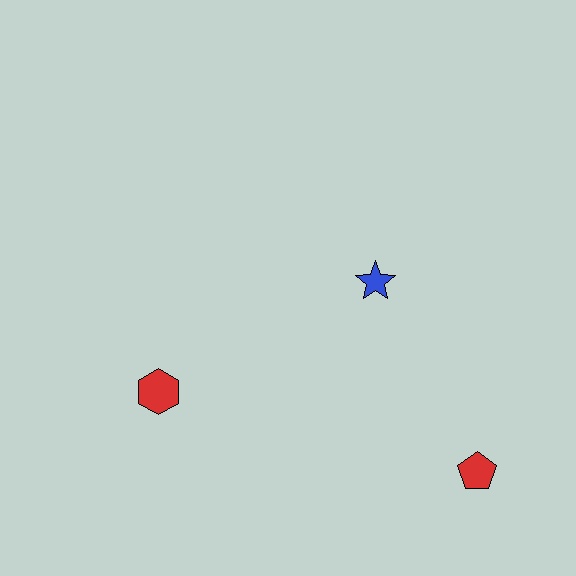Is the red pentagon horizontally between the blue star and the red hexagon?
No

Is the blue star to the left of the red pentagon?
Yes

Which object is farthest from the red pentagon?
The red hexagon is farthest from the red pentagon.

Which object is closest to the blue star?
The red pentagon is closest to the blue star.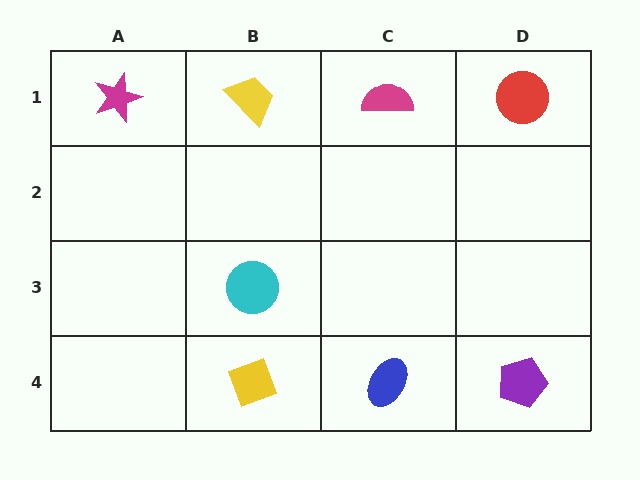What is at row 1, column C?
A magenta semicircle.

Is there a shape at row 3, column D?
No, that cell is empty.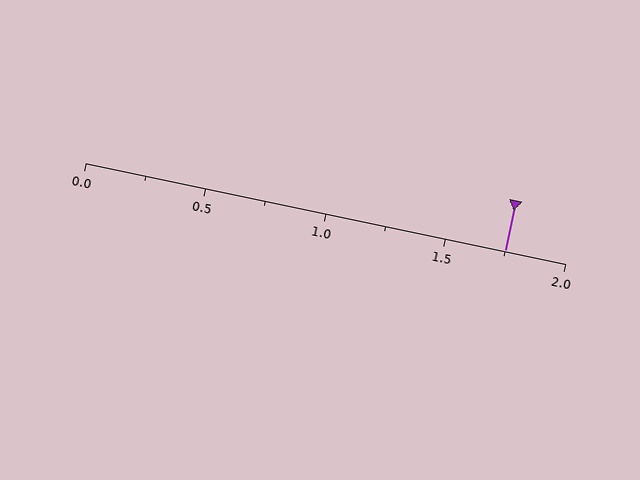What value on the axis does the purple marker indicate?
The marker indicates approximately 1.75.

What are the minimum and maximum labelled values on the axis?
The axis runs from 0.0 to 2.0.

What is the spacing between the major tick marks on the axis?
The major ticks are spaced 0.5 apart.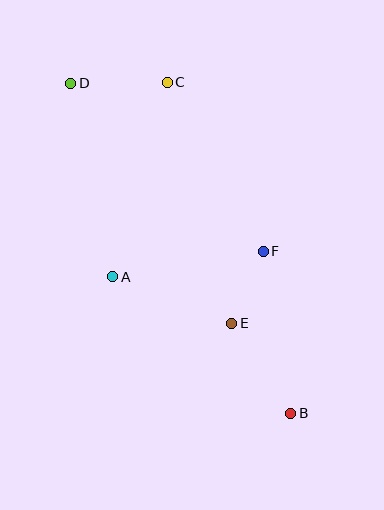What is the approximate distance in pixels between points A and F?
The distance between A and F is approximately 153 pixels.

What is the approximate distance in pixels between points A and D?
The distance between A and D is approximately 198 pixels.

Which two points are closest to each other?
Points E and F are closest to each other.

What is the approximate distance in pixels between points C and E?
The distance between C and E is approximately 249 pixels.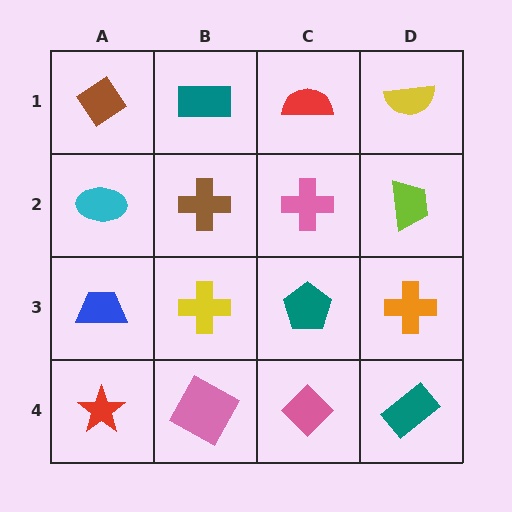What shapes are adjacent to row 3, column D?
A lime trapezoid (row 2, column D), a teal rectangle (row 4, column D), a teal pentagon (row 3, column C).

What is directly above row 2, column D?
A yellow semicircle.